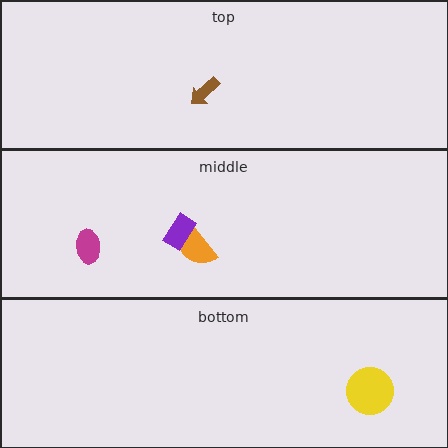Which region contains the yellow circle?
The bottom region.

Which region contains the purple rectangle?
The middle region.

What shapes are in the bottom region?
The yellow circle.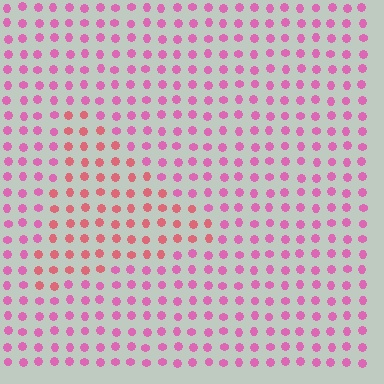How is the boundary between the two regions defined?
The boundary is defined purely by a slight shift in hue (about 32 degrees). Spacing, size, and orientation are identical on both sides.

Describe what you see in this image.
The image is filled with small pink elements in a uniform arrangement. A triangle-shaped region is visible where the elements are tinted to a slightly different hue, forming a subtle color boundary.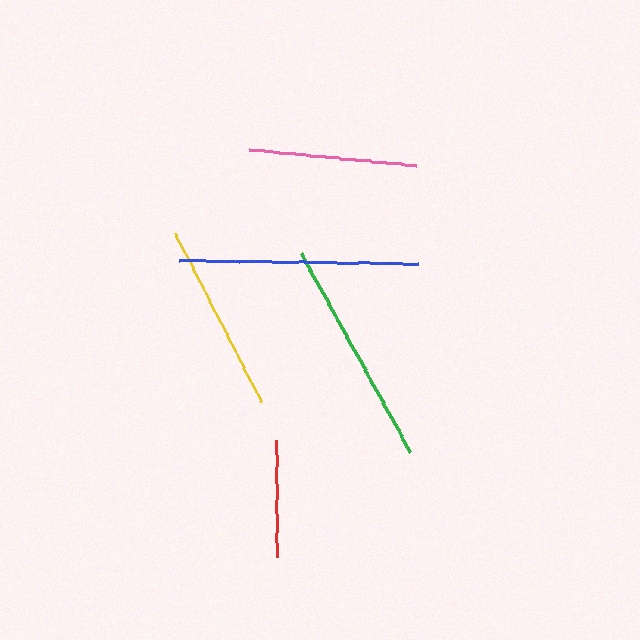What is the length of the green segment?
The green segment is approximately 227 pixels long.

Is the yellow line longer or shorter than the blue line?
The blue line is longer than the yellow line.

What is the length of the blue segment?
The blue segment is approximately 239 pixels long.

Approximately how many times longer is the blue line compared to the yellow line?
The blue line is approximately 1.3 times the length of the yellow line.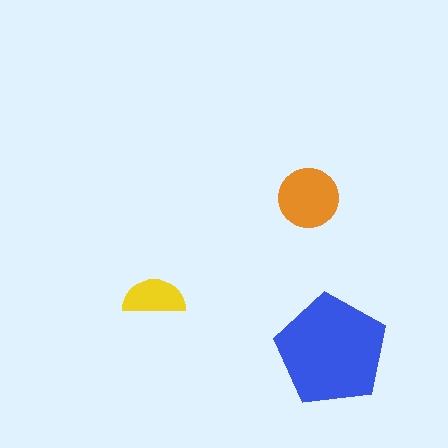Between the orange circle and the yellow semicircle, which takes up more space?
The orange circle.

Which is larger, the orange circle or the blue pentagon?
The blue pentagon.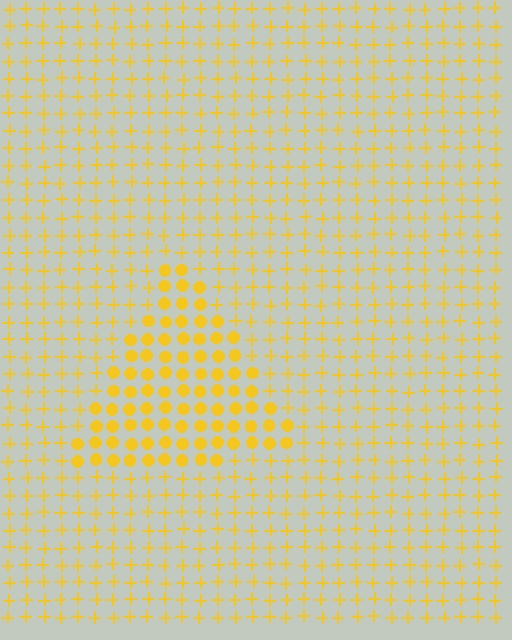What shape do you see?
I see a triangle.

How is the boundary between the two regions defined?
The boundary is defined by a change in element shape: circles inside vs. plus signs outside. All elements share the same color and spacing.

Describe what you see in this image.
The image is filled with small yellow elements arranged in a uniform grid. A triangle-shaped region contains circles, while the surrounding area contains plus signs. The boundary is defined purely by the change in element shape.